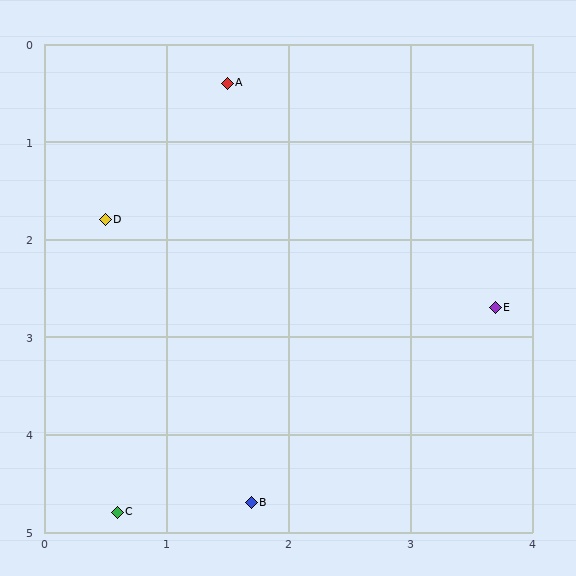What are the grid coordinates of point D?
Point D is at approximately (0.5, 1.8).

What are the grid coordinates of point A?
Point A is at approximately (1.5, 0.4).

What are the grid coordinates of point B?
Point B is at approximately (1.7, 4.7).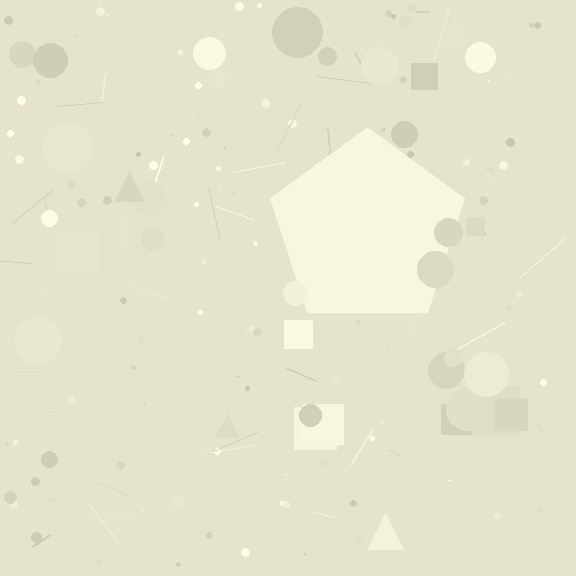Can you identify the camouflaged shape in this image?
The camouflaged shape is a pentagon.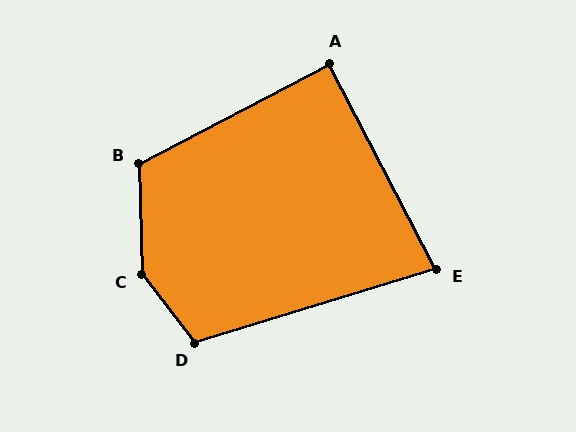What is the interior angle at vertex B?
Approximately 116 degrees (obtuse).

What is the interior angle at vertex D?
Approximately 111 degrees (obtuse).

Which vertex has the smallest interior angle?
E, at approximately 79 degrees.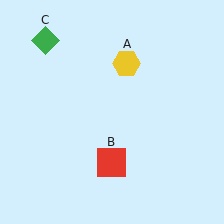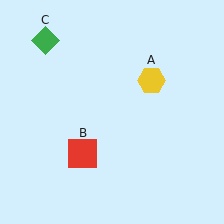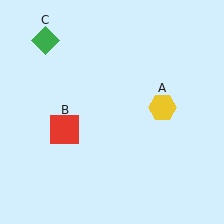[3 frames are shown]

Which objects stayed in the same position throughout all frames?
Green diamond (object C) remained stationary.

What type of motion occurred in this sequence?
The yellow hexagon (object A), red square (object B) rotated clockwise around the center of the scene.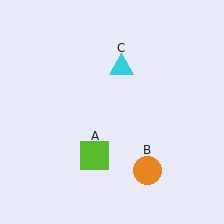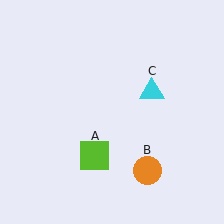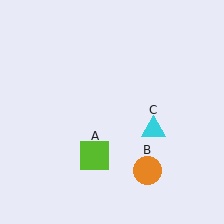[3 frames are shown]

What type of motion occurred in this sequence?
The cyan triangle (object C) rotated clockwise around the center of the scene.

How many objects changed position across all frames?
1 object changed position: cyan triangle (object C).